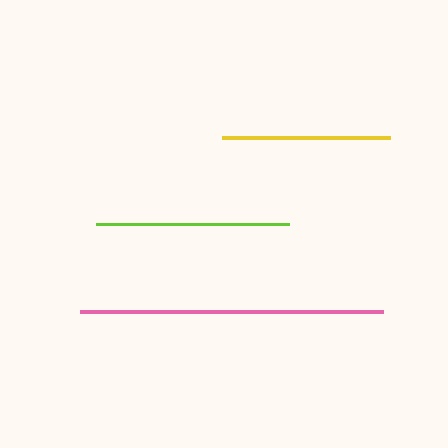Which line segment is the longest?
The pink line is the longest at approximately 303 pixels.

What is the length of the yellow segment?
The yellow segment is approximately 168 pixels long.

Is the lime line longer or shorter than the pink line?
The pink line is longer than the lime line.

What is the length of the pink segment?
The pink segment is approximately 303 pixels long.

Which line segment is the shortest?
The yellow line is the shortest at approximately 168 pixels.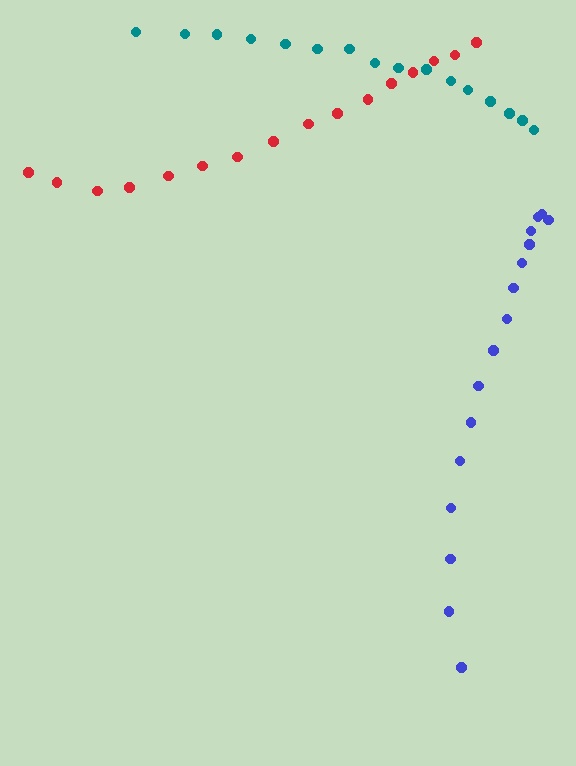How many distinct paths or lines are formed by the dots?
There are 3 distinct paths.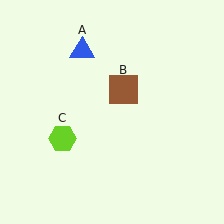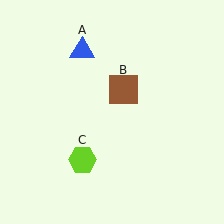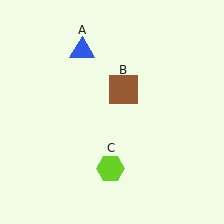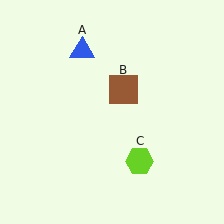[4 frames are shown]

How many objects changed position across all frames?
1 object changed position: lime hexagon (object C).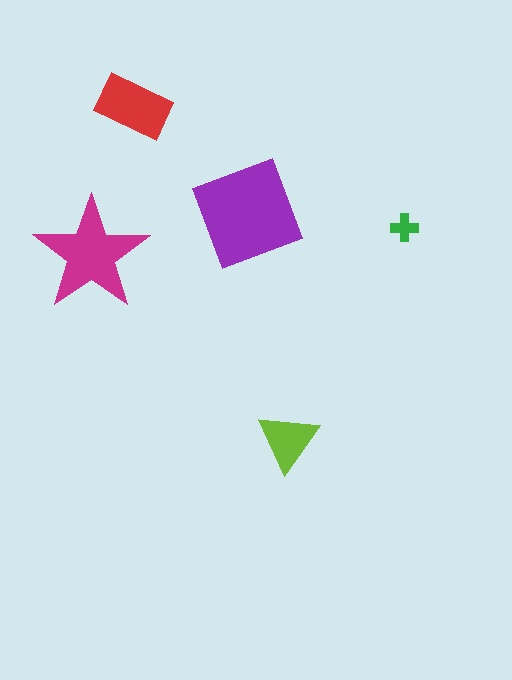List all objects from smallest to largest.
The green cross, the lime triangle, the red rectangle, the magenta star, the purple diamond.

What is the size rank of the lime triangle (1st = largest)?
4th.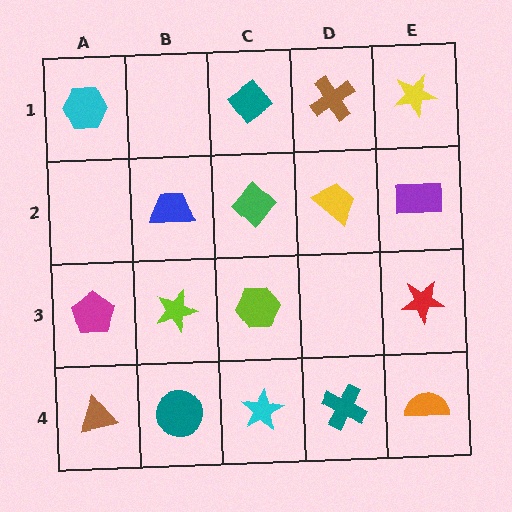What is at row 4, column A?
A brown triangle.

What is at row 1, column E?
A yellow star.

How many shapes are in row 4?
5 shapes.